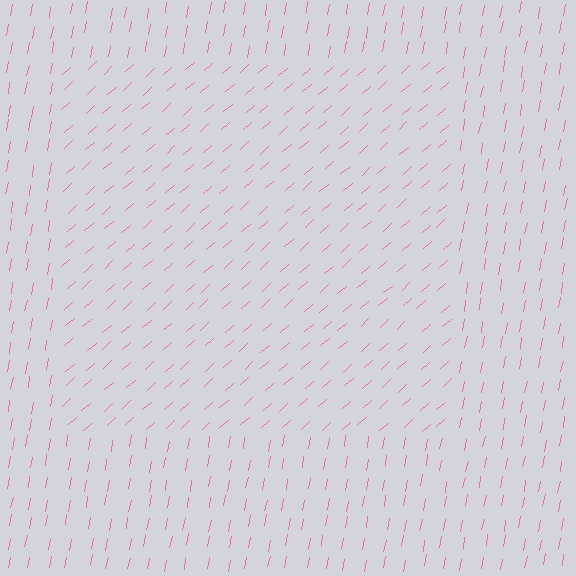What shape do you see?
I see a rectangle.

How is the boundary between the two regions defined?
The boundary is defined purely by a change in line orientation (approximately 38 degrees difference). All lines are the same color and thickness.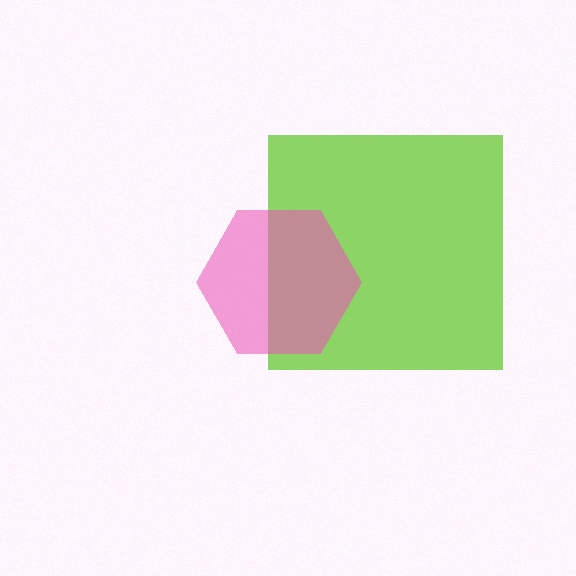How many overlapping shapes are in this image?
There are 2 overlapping shapes in the image.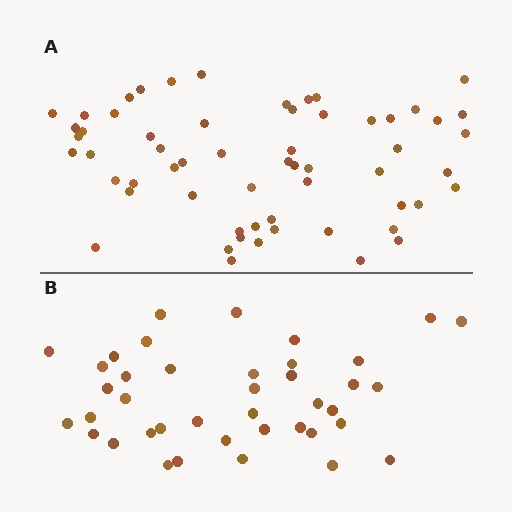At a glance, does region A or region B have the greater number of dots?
Region A (the top region) has more dots.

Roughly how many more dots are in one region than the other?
Region A has approximately 20 more dots than region B.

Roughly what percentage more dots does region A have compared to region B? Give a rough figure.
About 50% more.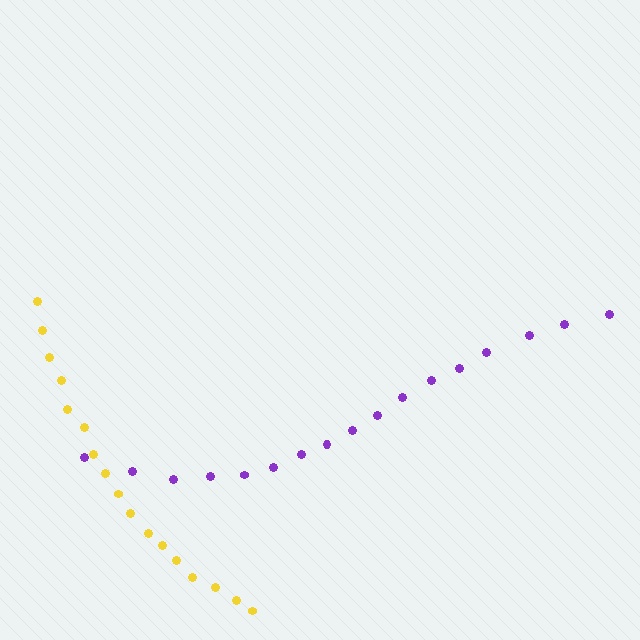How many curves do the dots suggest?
There are 2 distinct paths.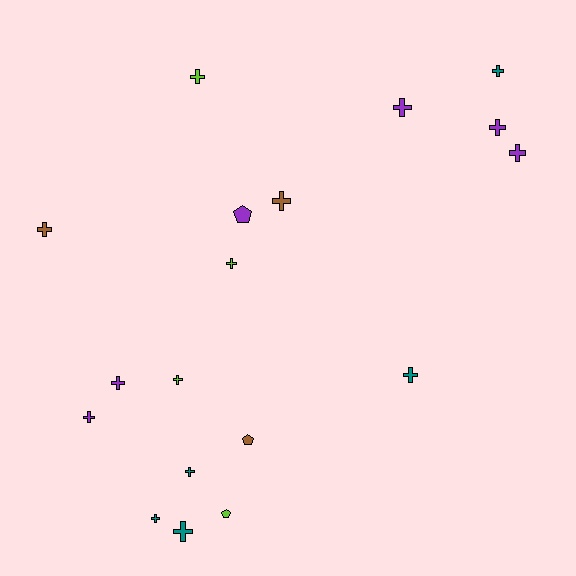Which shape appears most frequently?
Cross, with 15 objects.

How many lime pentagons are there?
There is 1 lime pentagon.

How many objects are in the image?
There are 18 objects.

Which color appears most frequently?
Purple, with 6 objects.